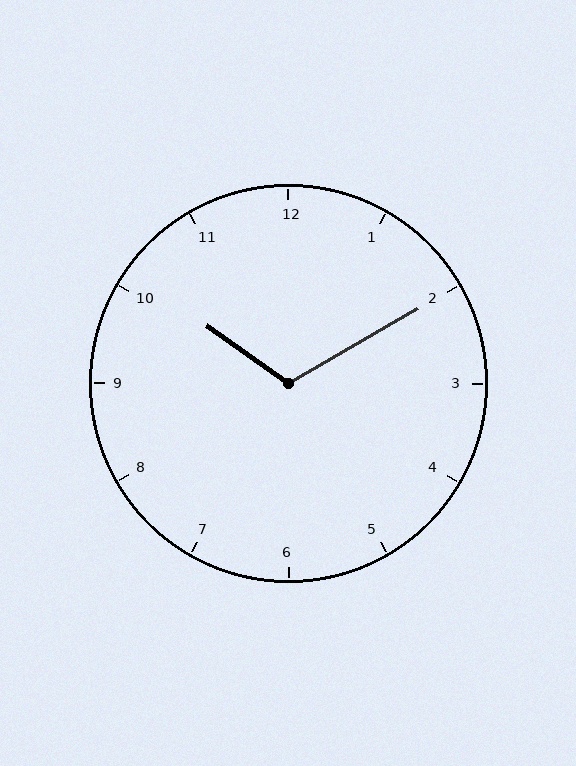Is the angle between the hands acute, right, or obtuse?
It is obtuse.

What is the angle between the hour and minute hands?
Approximately 115 degrees.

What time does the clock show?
10:10.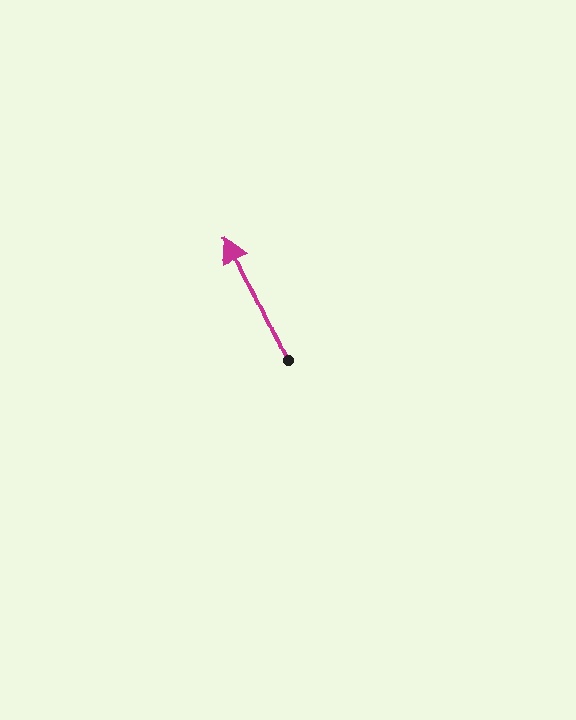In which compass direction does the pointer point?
Northwest.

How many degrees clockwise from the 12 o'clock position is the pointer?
Approximately 335 degrees.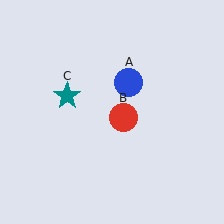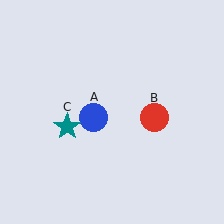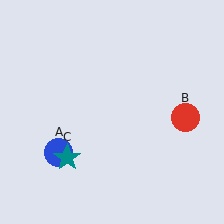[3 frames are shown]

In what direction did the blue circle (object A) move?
The blue circle (object A) moved down and to the left.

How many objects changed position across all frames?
3 objects changed position: blue circle (object A), red circle (object B), teal star (object C).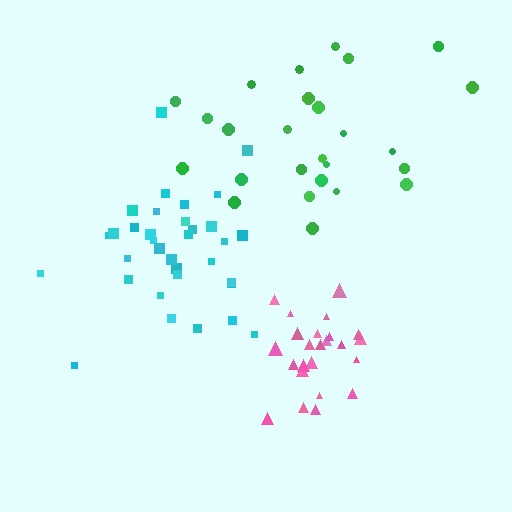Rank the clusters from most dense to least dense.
pink, cyan, green.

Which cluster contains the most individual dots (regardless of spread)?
Cyan (34).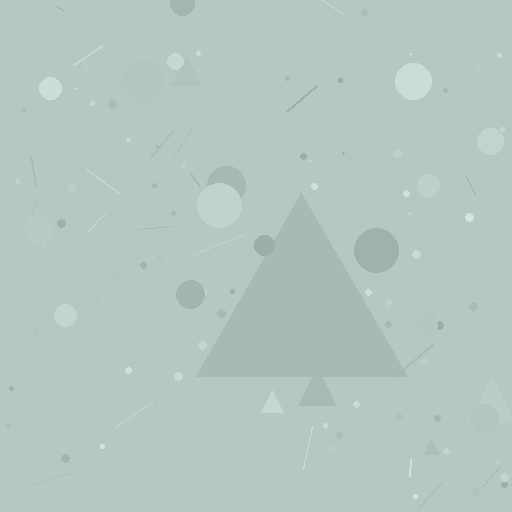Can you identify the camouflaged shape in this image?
The camouflaged shape is a triangle.